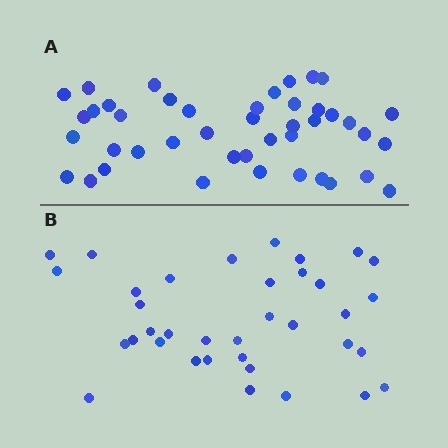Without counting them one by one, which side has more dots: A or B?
Region A (the top region) has more dots.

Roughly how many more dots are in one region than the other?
Region A has roughly 8 or so more dots than region B.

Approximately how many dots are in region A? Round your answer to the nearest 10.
About 40 dots. (The exact count is 43, which rounds to 40.)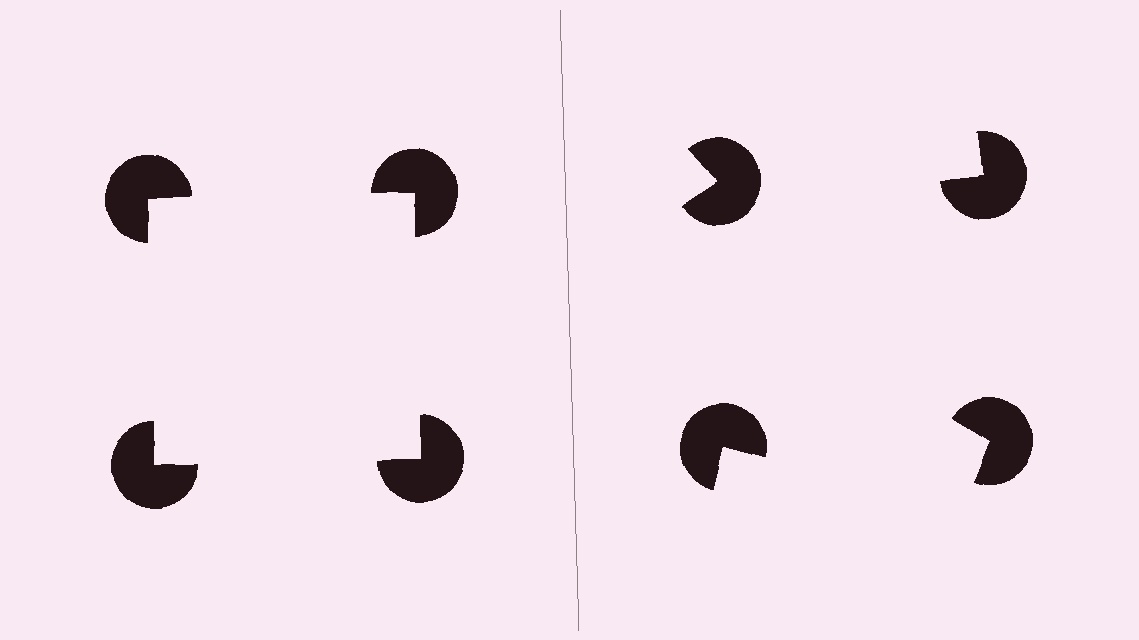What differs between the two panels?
The pac-man discs are positioned identically on both sides; only the wedge orientations differ. On the left they align to a square; on the right they are misaligned.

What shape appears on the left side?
An illusory square.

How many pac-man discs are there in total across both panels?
8 — 4 on each side.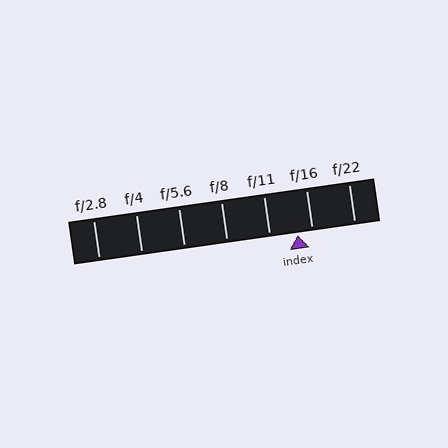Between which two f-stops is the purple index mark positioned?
The index mark is between f/11 and f/16.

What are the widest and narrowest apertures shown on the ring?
The widest aperture shown is f/2.8 and the narrowest is f/22.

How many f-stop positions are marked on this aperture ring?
There are 7 f-stop positions marked.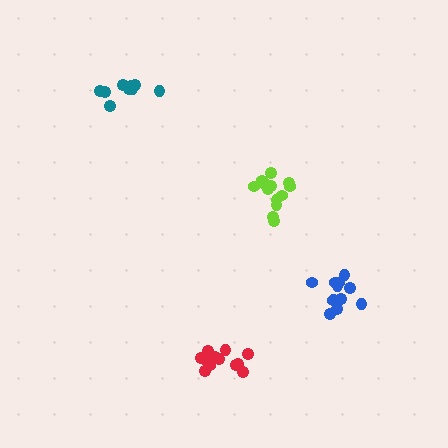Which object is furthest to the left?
The teal cluster is leftmost.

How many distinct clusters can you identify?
There are 4 distinct clusters.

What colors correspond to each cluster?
The clusters are colored: lime, red, blue, teal.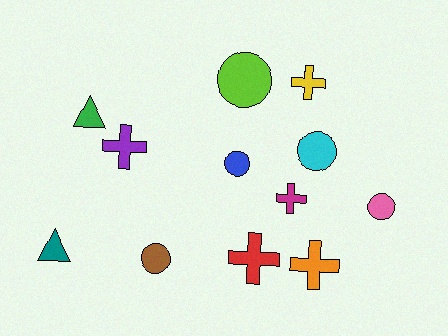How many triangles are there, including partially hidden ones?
There are 2 triangles.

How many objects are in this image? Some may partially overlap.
There are 12 objects.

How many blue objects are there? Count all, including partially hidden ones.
There is 1 blue object.